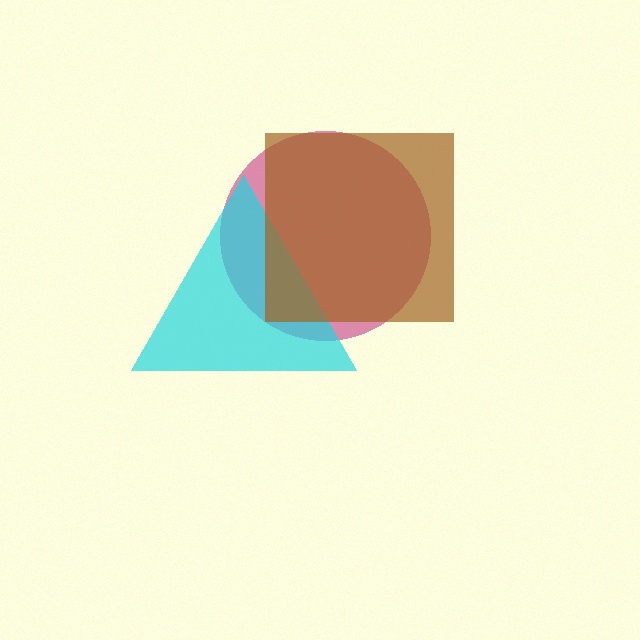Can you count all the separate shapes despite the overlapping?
Yes, there are 3 separate shapes.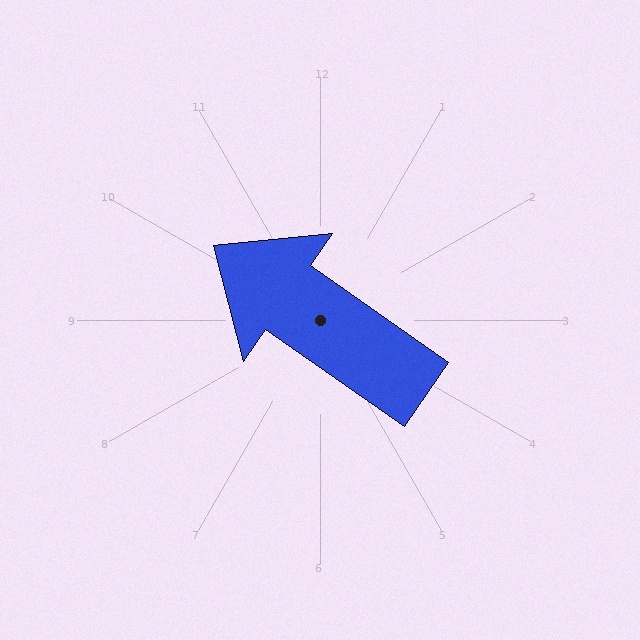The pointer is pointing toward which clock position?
Roughly 10 o'clock.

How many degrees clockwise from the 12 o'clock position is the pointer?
Approximately 305 degrees.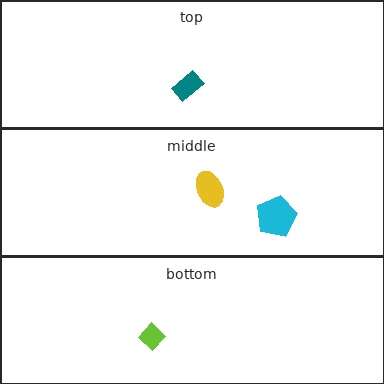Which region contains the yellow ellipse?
The middle region.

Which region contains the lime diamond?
The bottom region.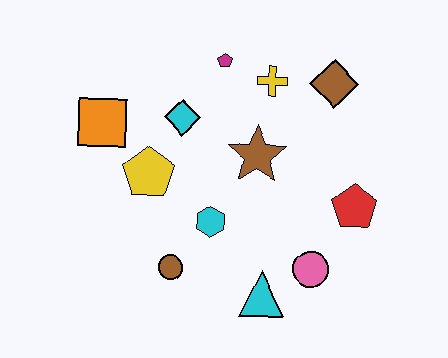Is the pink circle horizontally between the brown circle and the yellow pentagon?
No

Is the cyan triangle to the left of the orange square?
No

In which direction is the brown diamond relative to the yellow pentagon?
The brown diamond is to the right of the yellow pentagon.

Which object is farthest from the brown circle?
The brown diamond is farthest from the brown circle.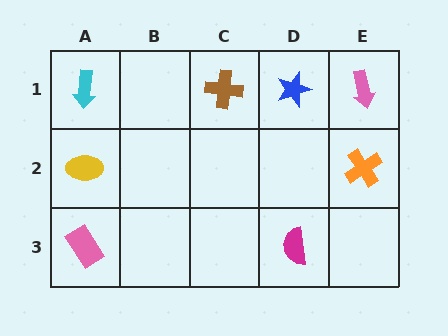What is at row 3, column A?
A pink rectangle.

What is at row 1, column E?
A pink arrow.